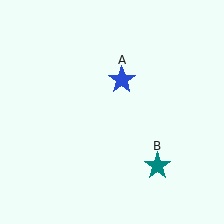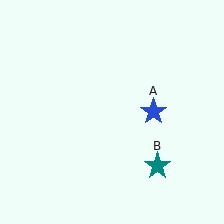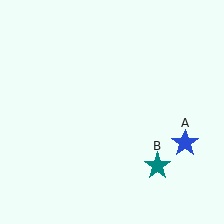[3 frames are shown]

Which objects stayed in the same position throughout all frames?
Teal star (object B) remained stationary.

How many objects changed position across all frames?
1 object changed position: blue star (object A).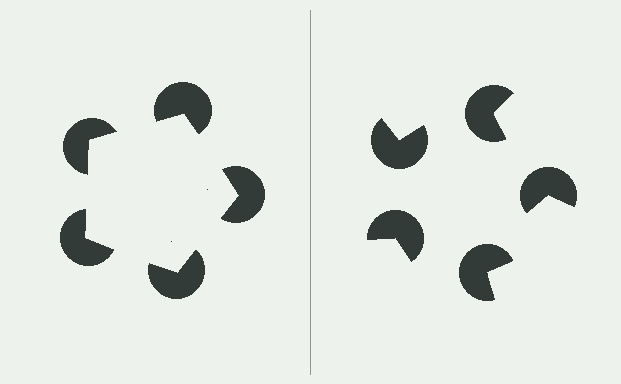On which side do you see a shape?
An illusory pentagon appears on the left side. On the right side the wedge cuts are rotated, so no coherent shape forms.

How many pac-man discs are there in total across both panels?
10 — 5 on each side.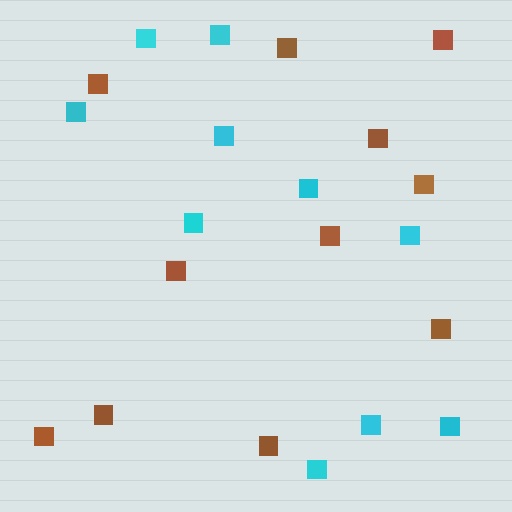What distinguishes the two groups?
There are 2 groups: one group of brown squares (11) and one group of cyan squares (10).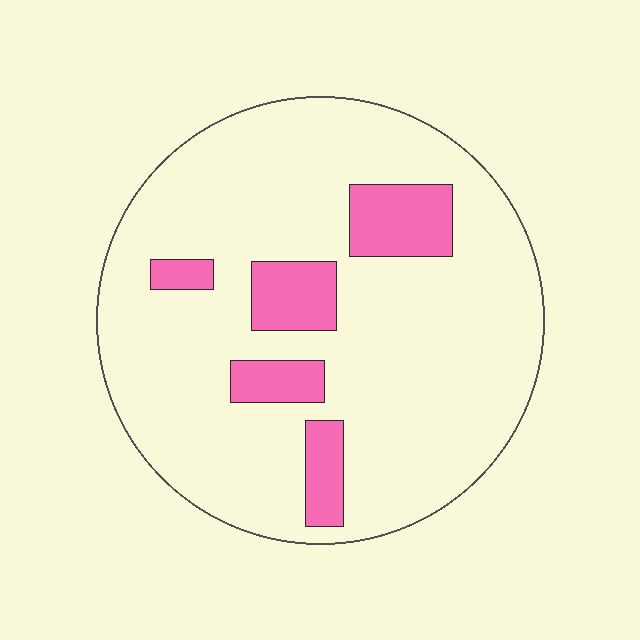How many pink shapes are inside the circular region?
5.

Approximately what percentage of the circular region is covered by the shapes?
Approximately 15%.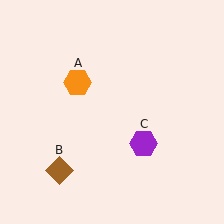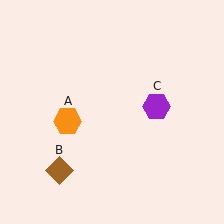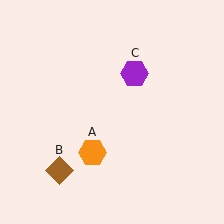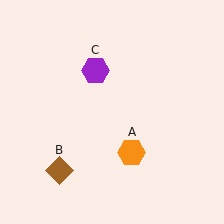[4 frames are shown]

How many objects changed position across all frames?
2 objects changed position: orange hexagon (object A), purple hexagon (object C).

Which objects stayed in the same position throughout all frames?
Brown diamond (object B) remained stationary.